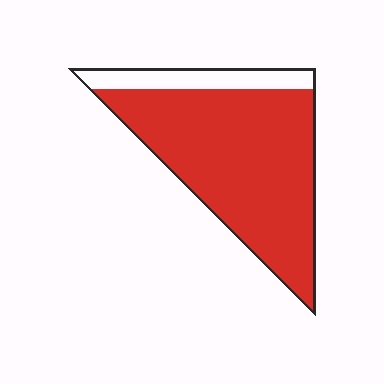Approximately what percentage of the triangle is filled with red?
Approximately 85%.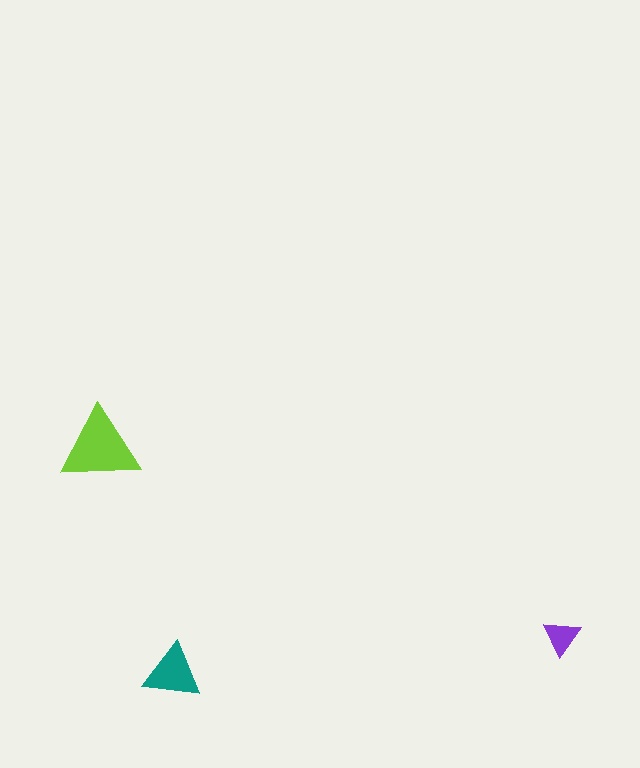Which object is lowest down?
The teal triangle is bottommost.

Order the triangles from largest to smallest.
the lime one, the teal one, the purple one.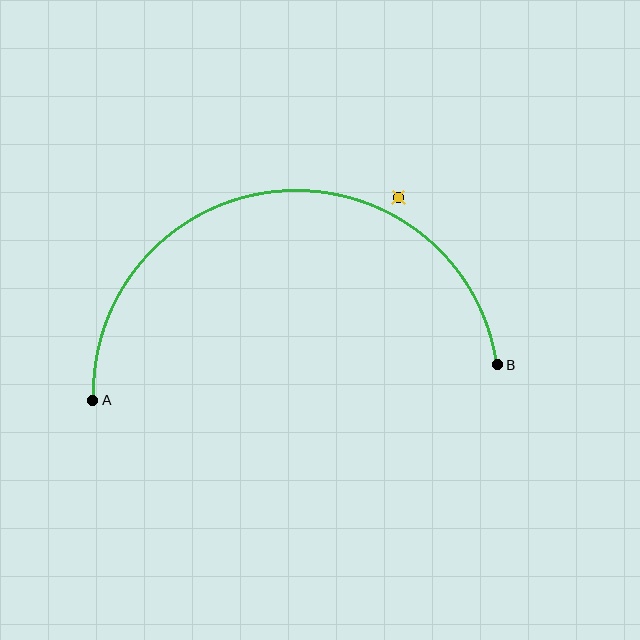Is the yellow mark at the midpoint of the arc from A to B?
No — the yellow mark does not lie on the arc at all. It sits slightly outside the curve.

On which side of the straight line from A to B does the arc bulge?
The arc bulges above the straight line connecting A and B.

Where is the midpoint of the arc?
The arc midpoint is the point on the curve farthest from the straight line joining A and B. It sits above that line.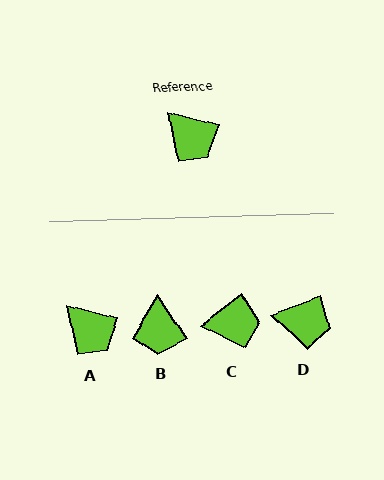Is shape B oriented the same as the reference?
No, it is off by about 42 degrees.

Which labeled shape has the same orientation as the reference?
A.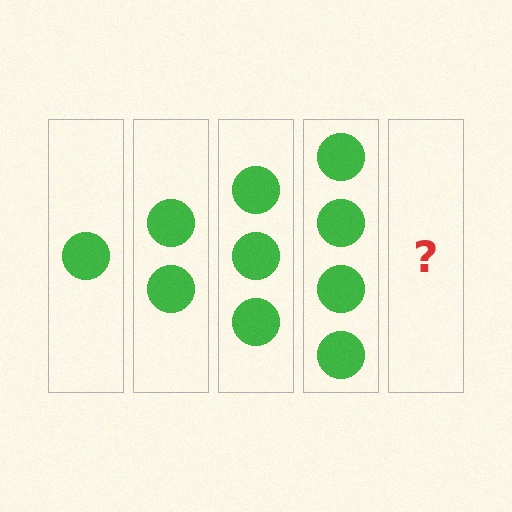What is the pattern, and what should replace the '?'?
The pattern is that each step adds one more circle. The '?' should be 5 circles.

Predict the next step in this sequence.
The next step is 5 circles.